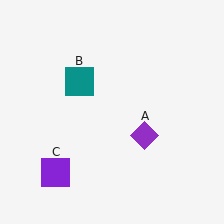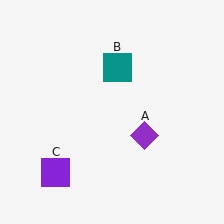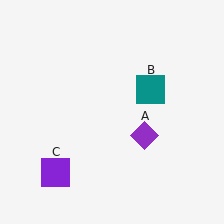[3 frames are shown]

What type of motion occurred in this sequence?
The teal square (object B) rotated clockwise around the center of the scene.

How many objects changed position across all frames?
1 object changed position: teal square (object B).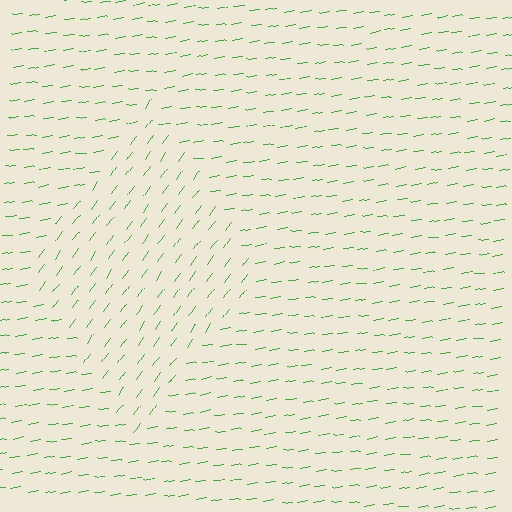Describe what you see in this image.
The image is filled with small green line segments. A diamond region in the image has lines oriented differently from the surrounding lines, creating a visible texture boundary.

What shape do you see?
I see a diamond.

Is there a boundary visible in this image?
Yes, there is a texture boundary formed by a change in line orientation.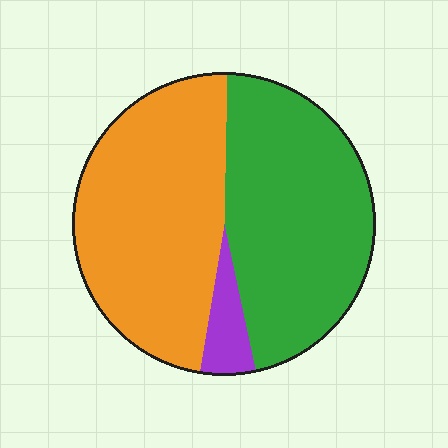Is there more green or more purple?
Green.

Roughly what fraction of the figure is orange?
Orange takes up between a quarter and a half of the figure.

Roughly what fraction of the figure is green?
Green takes up about one half (1/2) of the figure.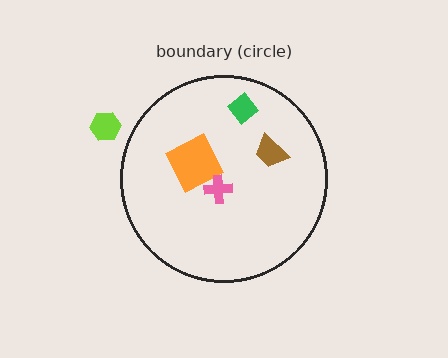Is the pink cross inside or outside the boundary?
Inside.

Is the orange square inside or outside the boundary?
Inside.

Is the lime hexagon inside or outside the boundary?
Outside.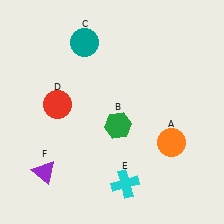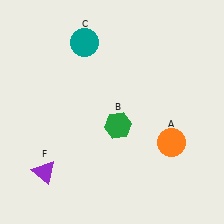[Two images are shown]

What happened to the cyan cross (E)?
The cyan cross (E) was removed in Image 2. It was in the bottom-right area of Image 1.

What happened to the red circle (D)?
The red circle (D) was removed in Image 2. It was in the top-left area of Image 1.